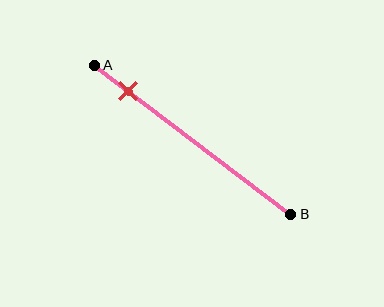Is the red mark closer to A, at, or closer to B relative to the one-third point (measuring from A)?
The red mark is closer to point A than the one-third point of segment AB.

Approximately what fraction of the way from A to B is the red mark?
The red mark is approximately 15% of the way from A to B.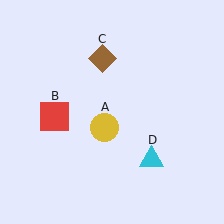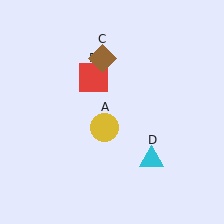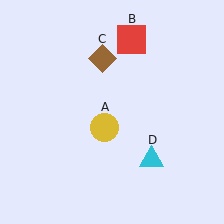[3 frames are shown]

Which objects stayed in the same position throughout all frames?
Yellow circle (object A) and brown diamond (object C) and cyan triangle (object D) remained stationary.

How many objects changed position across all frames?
1 object changed position: red square (object B).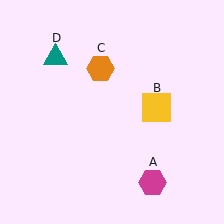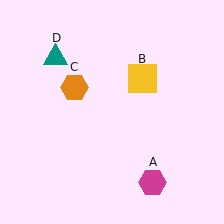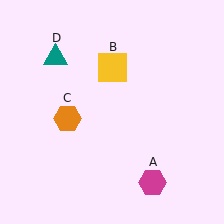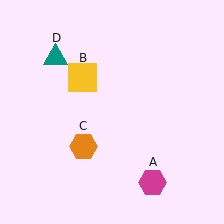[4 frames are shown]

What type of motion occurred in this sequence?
The yellow square (object B), orange hexagon (object C) rotated counterclockwise around the center of the scene.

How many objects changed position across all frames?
2 objects changed position: yellow square (object B), orange hexagon (object C).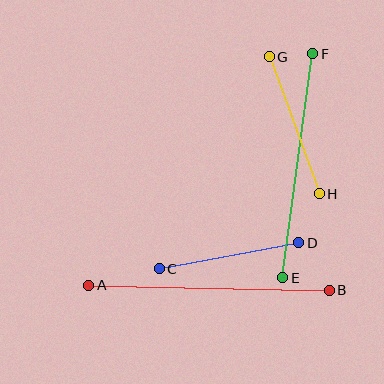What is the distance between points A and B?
The distance is approximately 241 pixels.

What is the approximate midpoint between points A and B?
The midpoint is at approximately (209, 288) pixels.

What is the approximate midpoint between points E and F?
The midpoint is at approximately (298, 166) pixels.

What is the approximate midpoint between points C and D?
The midpoint is at approximately (229, 256) pixels.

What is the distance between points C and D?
The distance is approximately 142 pixels.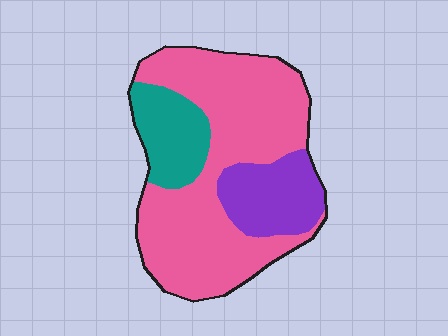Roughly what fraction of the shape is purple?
Purple covers about 20% of the shape.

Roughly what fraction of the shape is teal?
Teal takes up about one sixth (1/6) of the shape.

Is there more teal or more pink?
Pink.